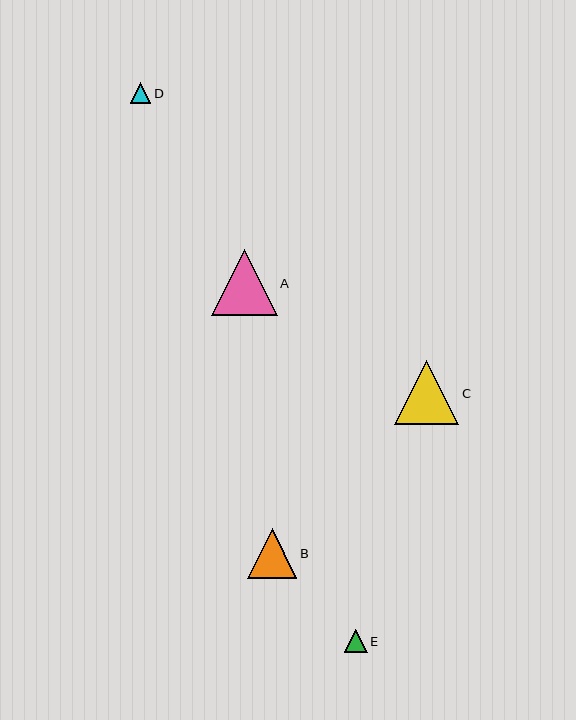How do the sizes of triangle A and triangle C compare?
Triangle A and triangle C are approximately the same size.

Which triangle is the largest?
Triangle A is the largest with a size of approximately 65 pixels.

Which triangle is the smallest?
Triangle D is the smallest with a size of approximately 21 pixels.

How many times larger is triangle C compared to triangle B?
Triangle C is approximately 1.3 times the size of triangle B.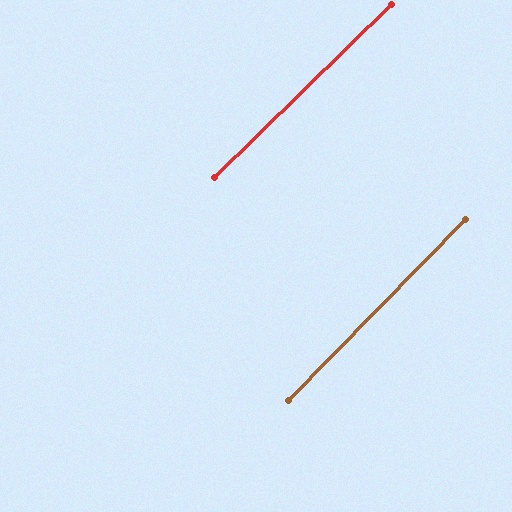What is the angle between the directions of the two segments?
Approximately 1 degree.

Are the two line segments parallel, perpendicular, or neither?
Parallel — their directions differ by only 1.0°.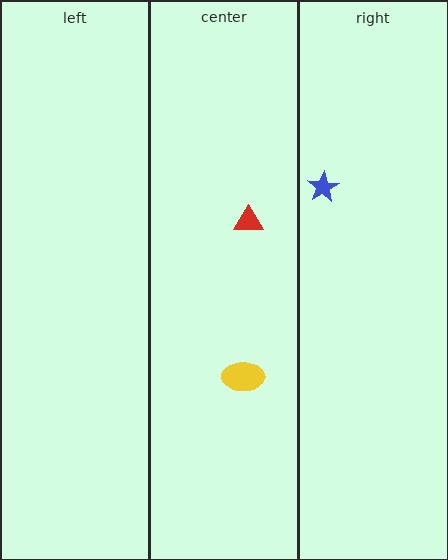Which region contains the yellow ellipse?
The center region.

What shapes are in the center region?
The yellow ellipse, the red triangle.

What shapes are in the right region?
The blue star.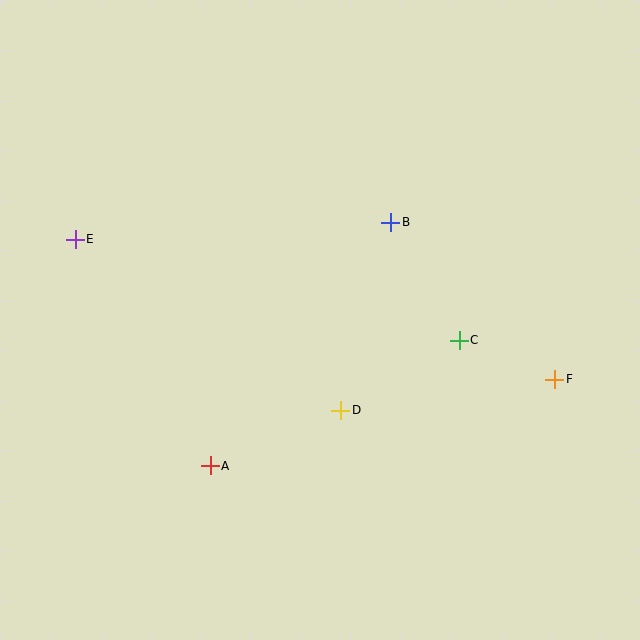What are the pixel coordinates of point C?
Point C is at (459, 340).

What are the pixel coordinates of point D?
Point D is at (341, 410).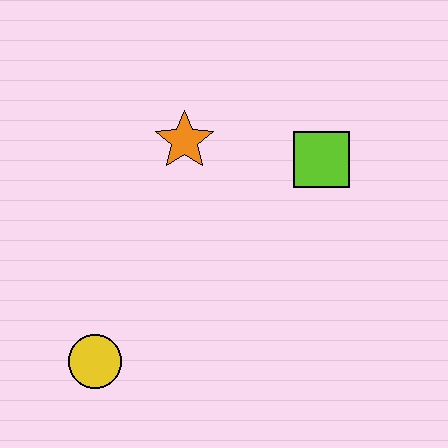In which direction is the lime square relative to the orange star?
The lime square is to the right of the orange star.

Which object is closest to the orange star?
The lime square is closest to the orange star.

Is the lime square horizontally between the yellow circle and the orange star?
No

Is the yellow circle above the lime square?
No